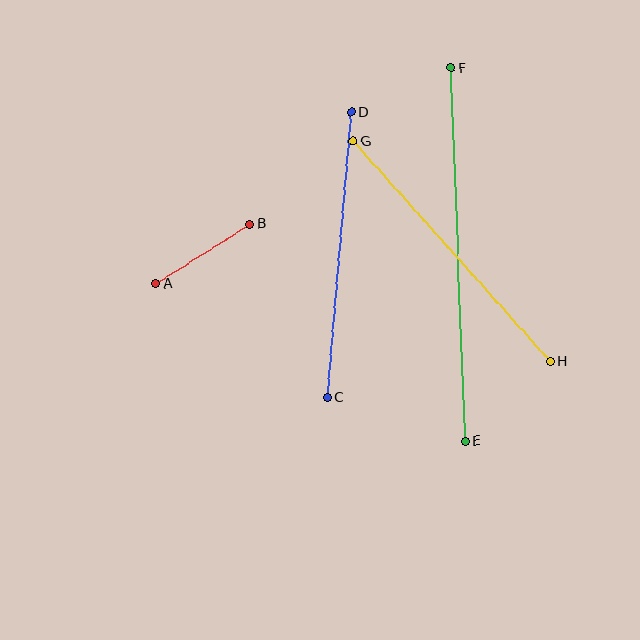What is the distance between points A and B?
The distance is approximately 111 pixels.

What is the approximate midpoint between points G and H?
The midpoint is at approximately (452, 251) pixels.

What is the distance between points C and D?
The distance is approximately 286 pixels.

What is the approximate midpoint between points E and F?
The midpoint is at approximately (458, 254) pixels.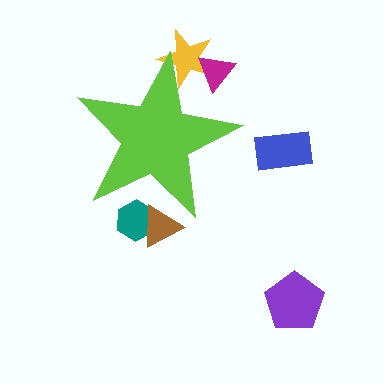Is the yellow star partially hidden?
Yes, the yellow star is partially hidden behind the lime star.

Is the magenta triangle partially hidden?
Yes, the magenta triangle is partially hidden behind the lime star.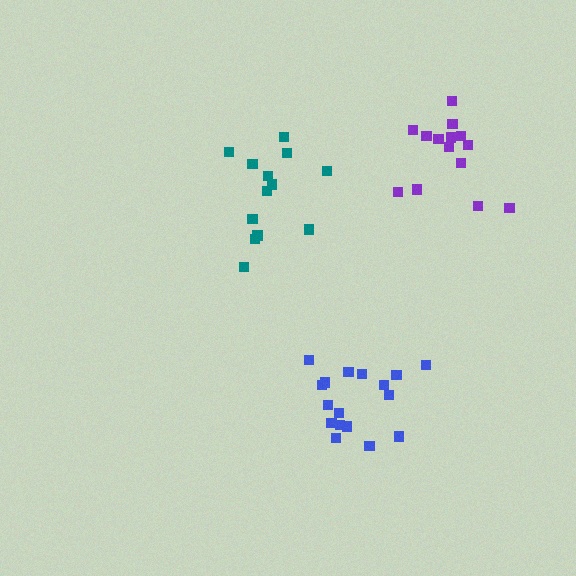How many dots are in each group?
Group 1: 17 dots, Group 2: 14 dots, Group 3: 13 dots (44 total).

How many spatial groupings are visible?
There are 3 spatial groupings.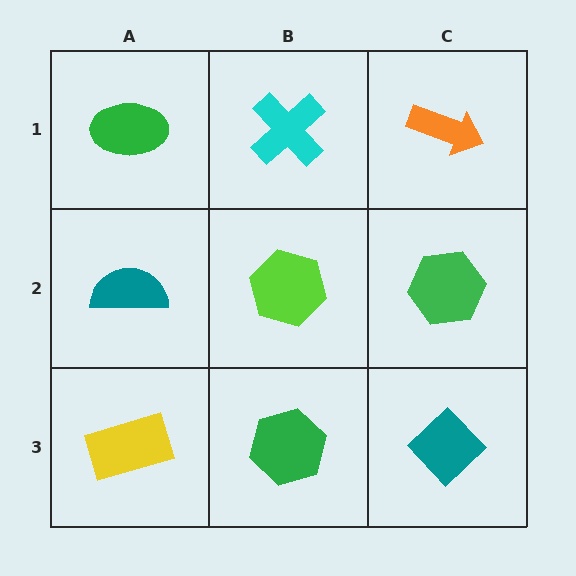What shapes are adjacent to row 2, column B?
A cyan cross (row 1, column B), a green hexagon (row 3, column B), a teal semicircle (row 2, column A), a green hexagon (row 2, column C).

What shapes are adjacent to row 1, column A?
A teal semicircle (row 2, column A), a cyan cross (row 1, column B).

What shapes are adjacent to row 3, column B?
A lime hexagon (row 2, column B), a yellow rectangle (row 3, column A), a teal diamond (row 3, column C).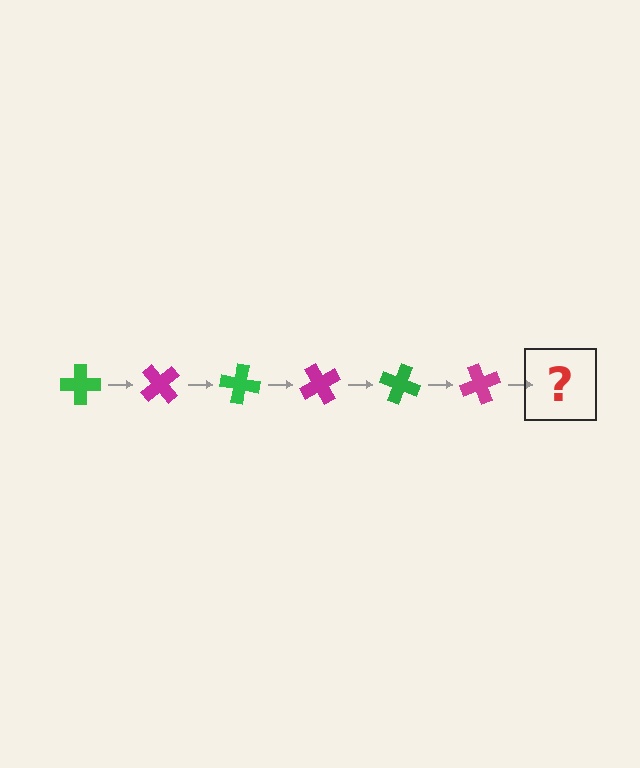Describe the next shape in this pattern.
It should be a green cross, rotated 300 degrees from the start.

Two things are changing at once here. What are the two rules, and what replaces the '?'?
The two rules are that it rotates 50 degrees each step and the color cycles through green and magenta. The '?' should be a green cross, rotated 300 degrees from the start.